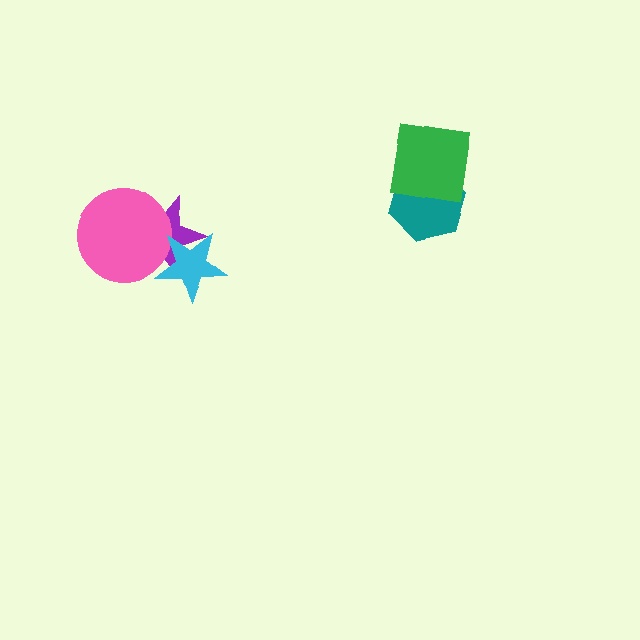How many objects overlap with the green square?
1 object overlaps with the green square.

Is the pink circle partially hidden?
Yes, it is partially covered by another shape.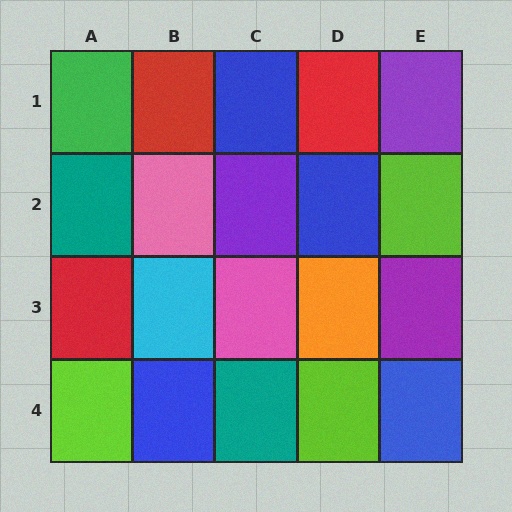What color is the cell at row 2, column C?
Purple.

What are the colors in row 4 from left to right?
Lime, blue, teal, lime, blue.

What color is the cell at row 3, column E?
Purple.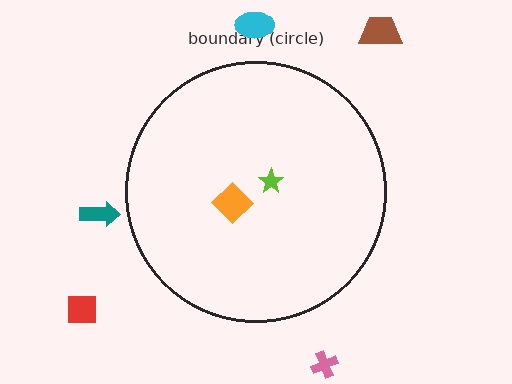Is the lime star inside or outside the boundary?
Inside.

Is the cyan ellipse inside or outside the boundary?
Outside.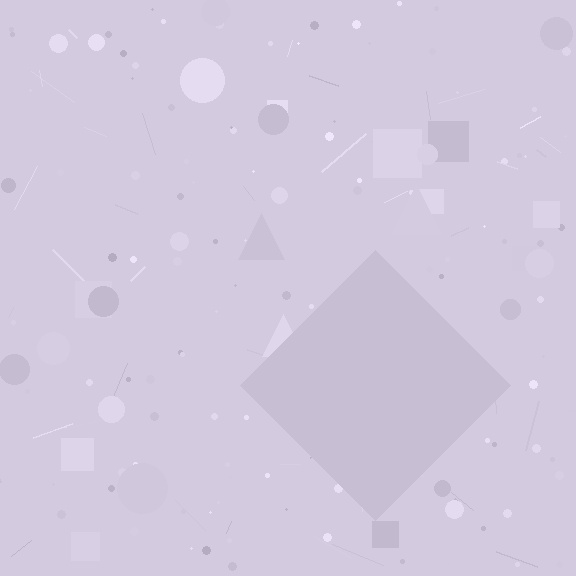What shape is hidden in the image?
A diamond is hidden in the image.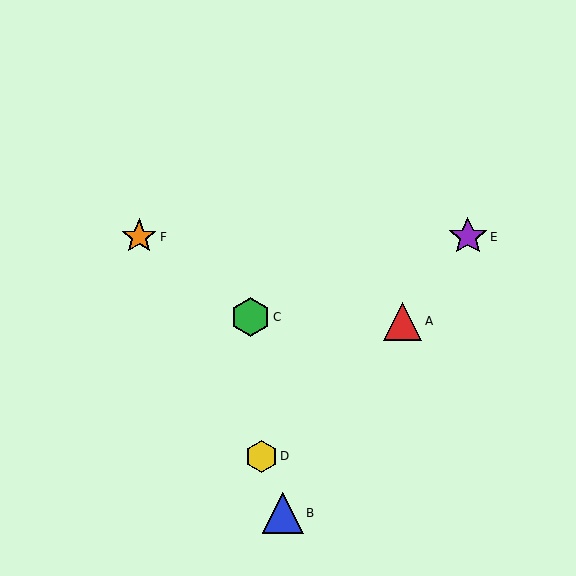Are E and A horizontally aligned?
No, E is at y≈237 and A is at y≈321.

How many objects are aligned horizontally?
2 objects (E, F) are aligned horizontally.